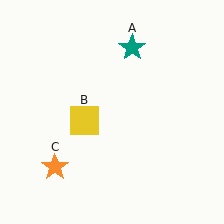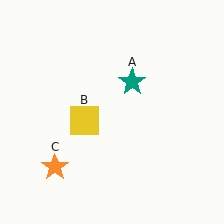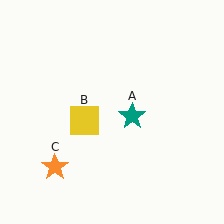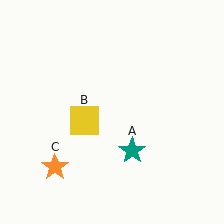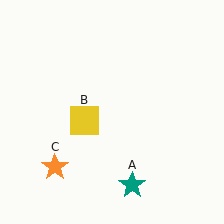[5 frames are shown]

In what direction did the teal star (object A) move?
The teal star (object A) moved down.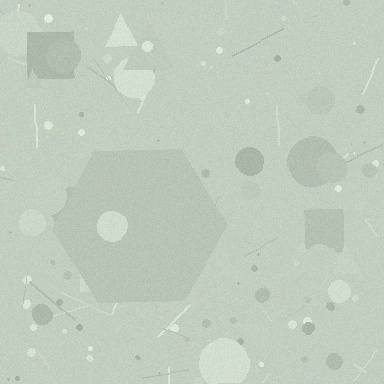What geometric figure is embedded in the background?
A hexagon is embedded in the background.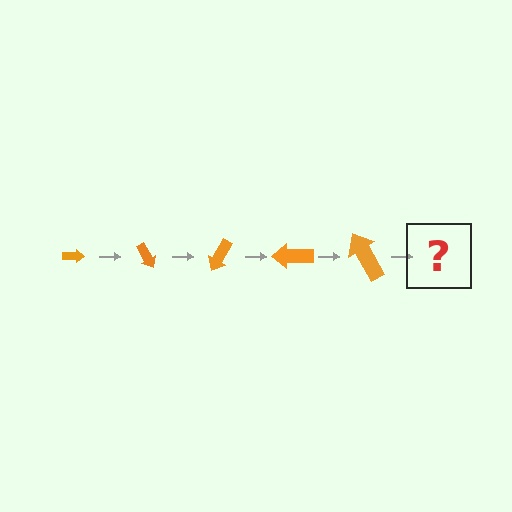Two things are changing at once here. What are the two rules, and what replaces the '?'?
The two rules are that the arrow grows larger each step and it rotates 60 degrees each step. The '?' should be an arrow, larger than the previous one and rotated 300 degrees from the start.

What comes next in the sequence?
The next element should be an arrow, larger than the previous one and rotated 300 degrees from the start.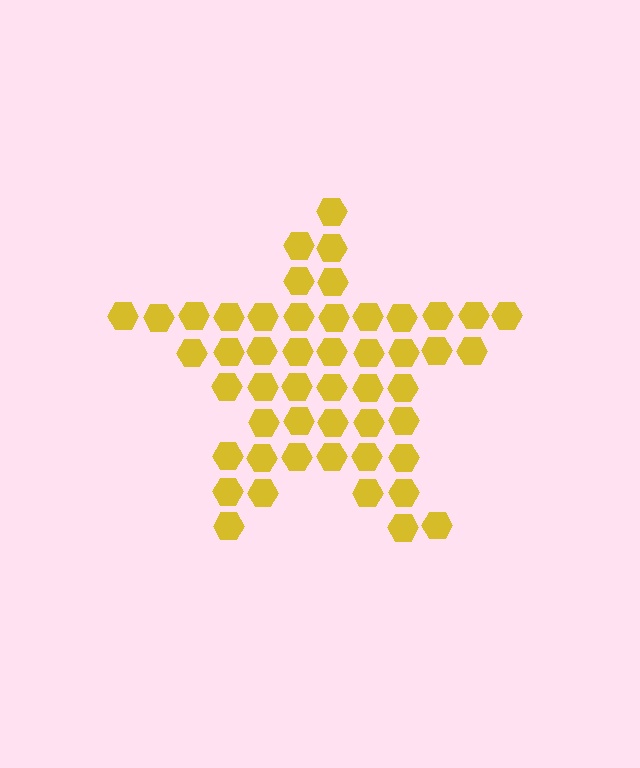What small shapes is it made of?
It is made of small hexagons.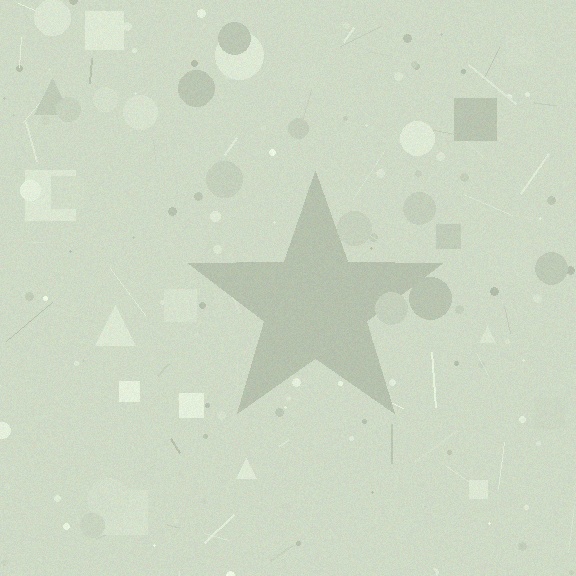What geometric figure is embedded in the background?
A star is embedded in the background.